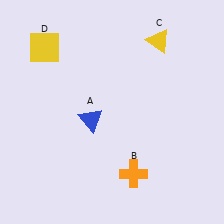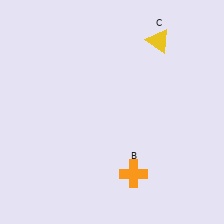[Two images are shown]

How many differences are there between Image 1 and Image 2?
There are 2 differences between the two images.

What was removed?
The blue triangle (A), the yellow square (D) were removed in Image 2.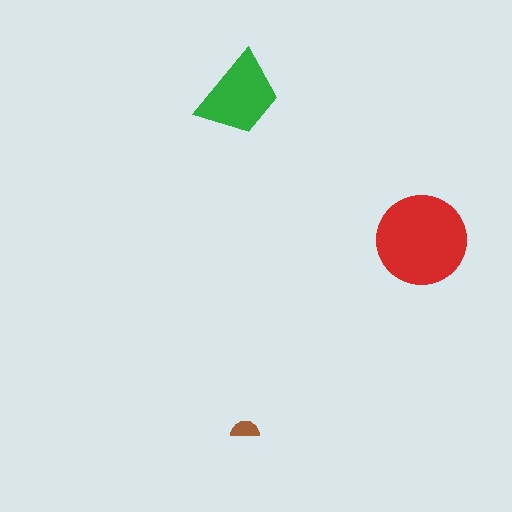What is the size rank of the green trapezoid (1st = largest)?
2nd.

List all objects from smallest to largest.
The brown semicircle, the green trapezoid, the red circle.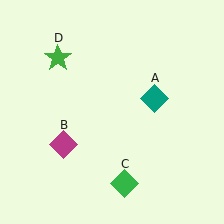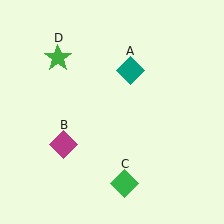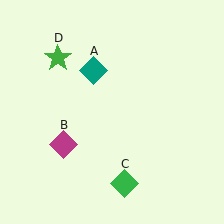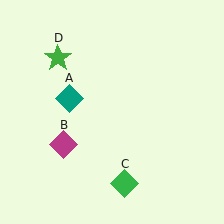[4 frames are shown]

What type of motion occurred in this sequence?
The teal diamond (object A) rotated counterclockwise around the center of the scene.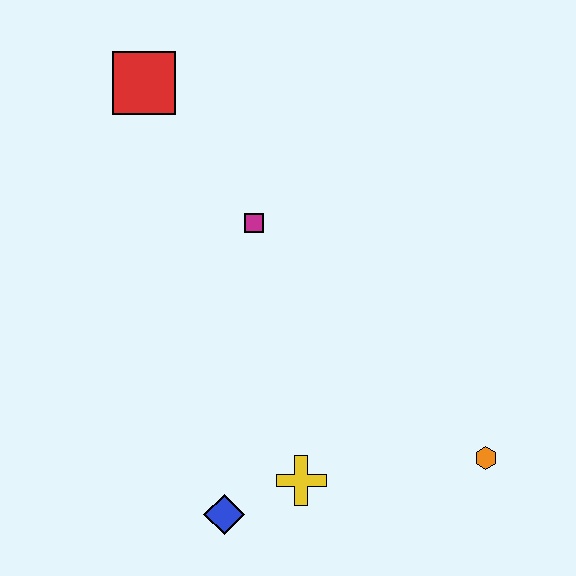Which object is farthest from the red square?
The orange hexagon is farthest from the red square.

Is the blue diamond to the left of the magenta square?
Yes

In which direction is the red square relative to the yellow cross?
The red square is above the yellow cross.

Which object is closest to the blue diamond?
The yellow cross is closest to the blue diamond.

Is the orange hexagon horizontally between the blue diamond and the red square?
No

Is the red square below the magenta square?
No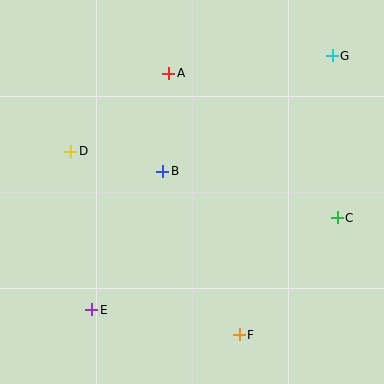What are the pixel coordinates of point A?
Point A is at (169, 73).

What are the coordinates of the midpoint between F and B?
The midpoint between F and B is at (201, 253).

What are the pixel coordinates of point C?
Point C is at (337, 218).